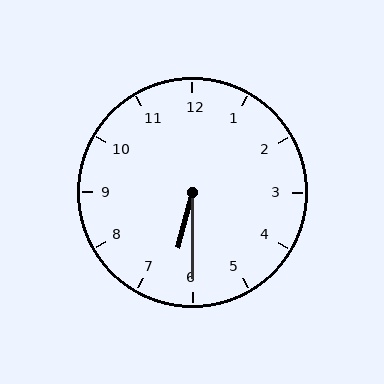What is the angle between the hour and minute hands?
Approximately 15 degrees.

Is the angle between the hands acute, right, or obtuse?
It is acute.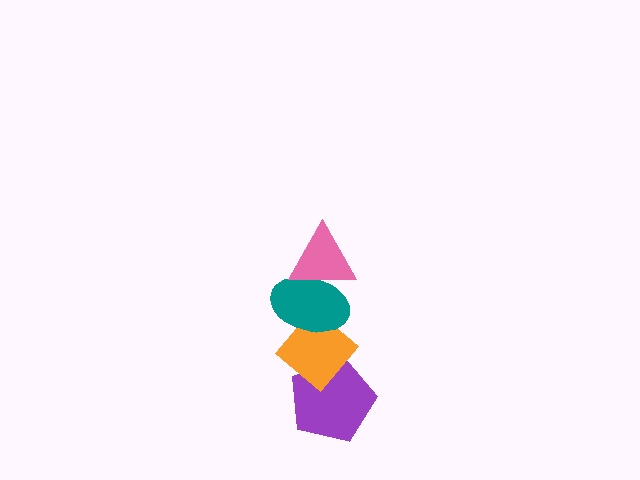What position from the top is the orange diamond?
The orange diamond is 3rd from the top.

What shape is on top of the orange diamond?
The teal ellipse is on top of the orange diamond.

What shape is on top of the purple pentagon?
The orange diamond is on top of the purple pentagon.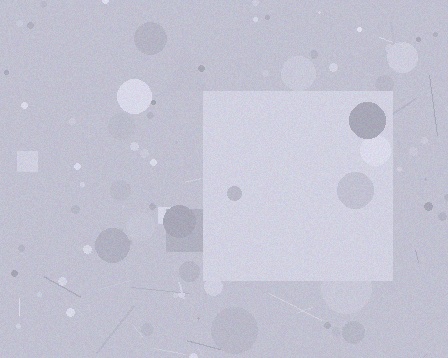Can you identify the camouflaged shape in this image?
The camouflaged shape is a square.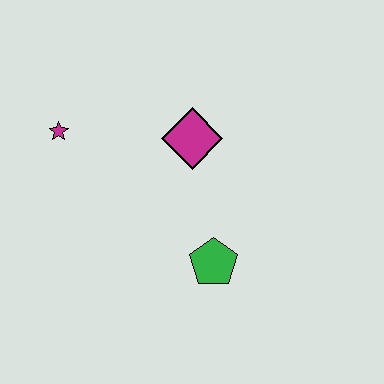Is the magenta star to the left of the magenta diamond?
Yes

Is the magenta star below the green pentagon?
No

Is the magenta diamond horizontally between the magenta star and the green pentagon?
Yes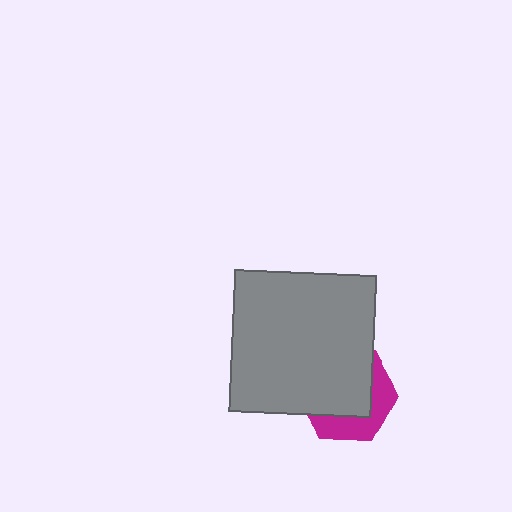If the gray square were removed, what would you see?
You would see the complete magenta hexagon.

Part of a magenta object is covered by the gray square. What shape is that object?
It is a hexagon.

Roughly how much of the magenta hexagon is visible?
A small part of it is visible (roughly 37%).